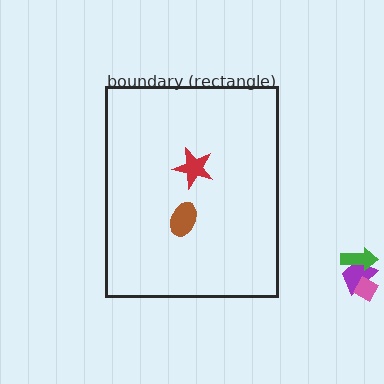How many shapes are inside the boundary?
2 inside, 3 outside.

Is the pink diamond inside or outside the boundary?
Outside.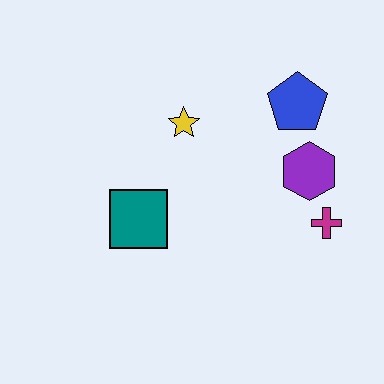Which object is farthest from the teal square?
The blue pentagon is farthest from the teal square.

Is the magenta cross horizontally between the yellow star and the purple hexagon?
No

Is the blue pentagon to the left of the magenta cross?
Yes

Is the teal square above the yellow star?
No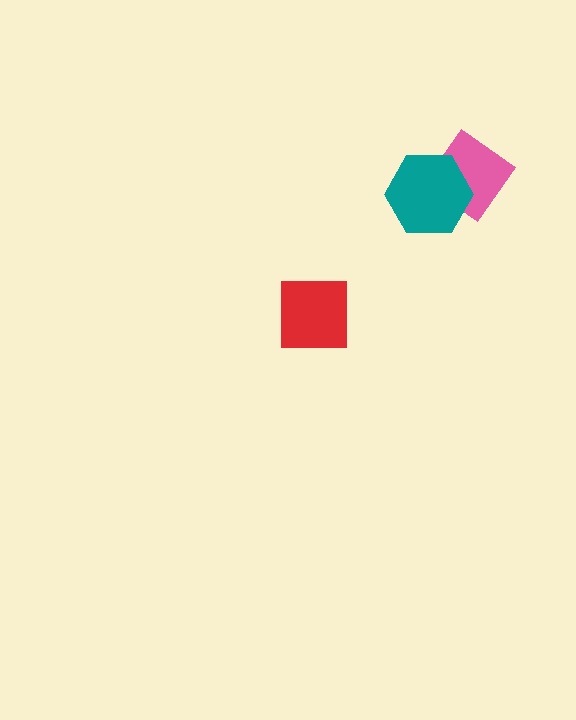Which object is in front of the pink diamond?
The teal hexagon is in front of the pink diamond.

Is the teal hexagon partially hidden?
No, no other shape covers it.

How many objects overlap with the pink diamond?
1 object overlaps with the pink diamond.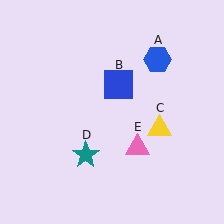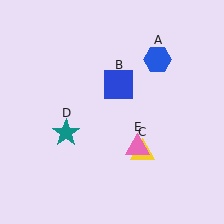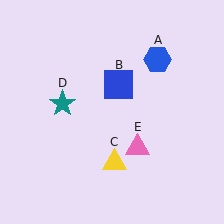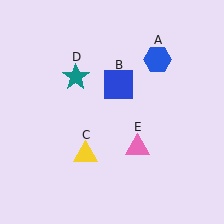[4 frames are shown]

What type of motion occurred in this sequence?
The yellow triangle (object C), teal star (object D) rotated clockwise around the center of the scene.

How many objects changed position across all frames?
2 objects changed position: yellow triangle (object C), teal star (object D).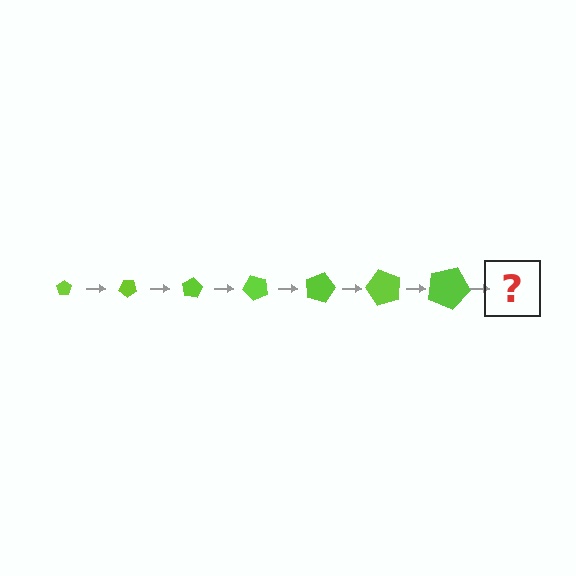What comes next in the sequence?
The next element should be a pentagon, larger than the previous one and rotated 280 degrees from the start.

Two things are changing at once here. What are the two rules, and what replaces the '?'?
The two rules are that the pentagon grows larger each step and it rotates 40 degrees each step. The '?' should be a pentagon, larger than the previous one and rotated 280 degrees from the start.